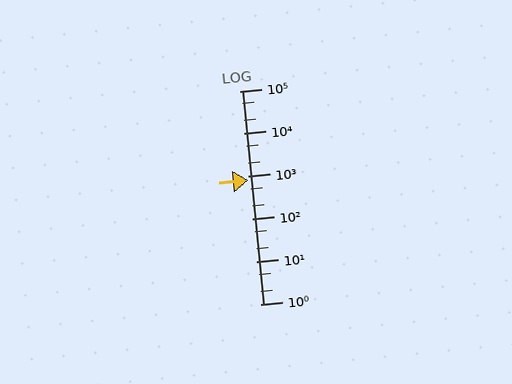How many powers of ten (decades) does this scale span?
The scale spans 5 decades, from 1 to 100000.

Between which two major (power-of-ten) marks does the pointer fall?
The pointer is between 100 and 1000.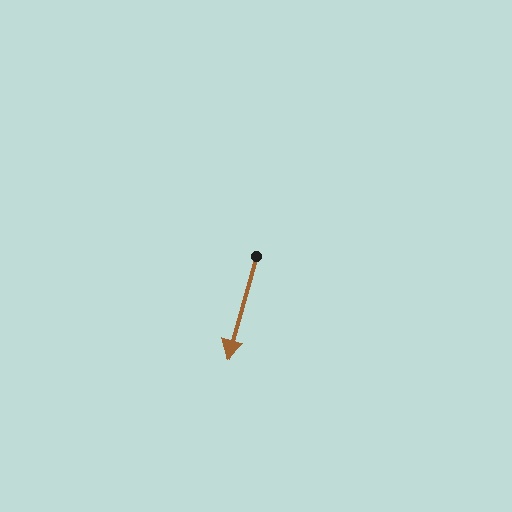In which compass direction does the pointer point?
South.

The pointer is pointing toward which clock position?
Roughly 7 o'clock.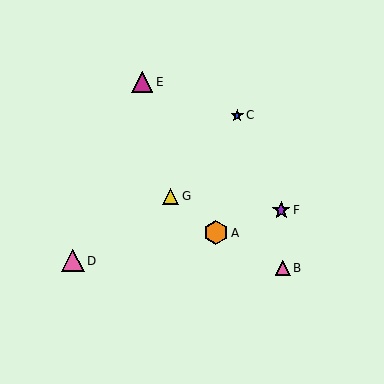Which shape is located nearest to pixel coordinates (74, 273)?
The pink triangle (labeled D) at (73, 261) is nearest to that location.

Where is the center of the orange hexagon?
The center of the orange hexagon is at (216, 233).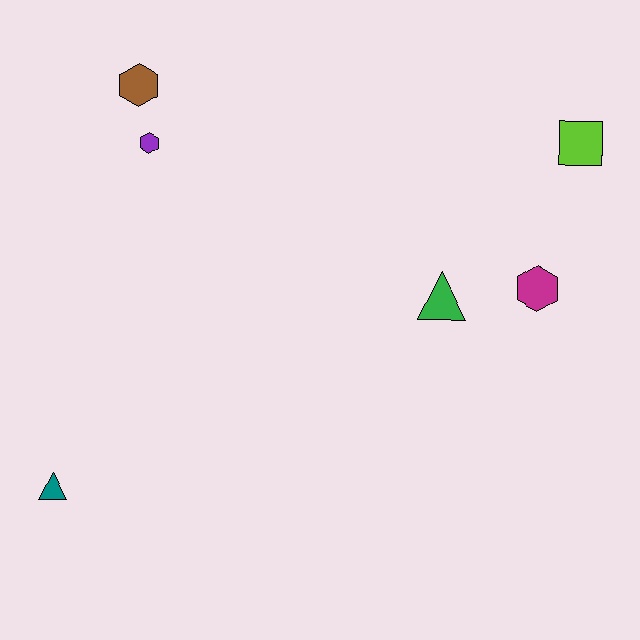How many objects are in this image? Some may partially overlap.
There are 6 objects.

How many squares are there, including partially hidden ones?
There is 1 square.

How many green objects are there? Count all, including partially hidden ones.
There is 1 green object.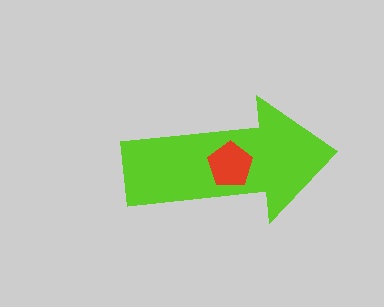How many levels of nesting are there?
2.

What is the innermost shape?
The red pentagon.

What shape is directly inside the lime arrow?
The red pentagon.